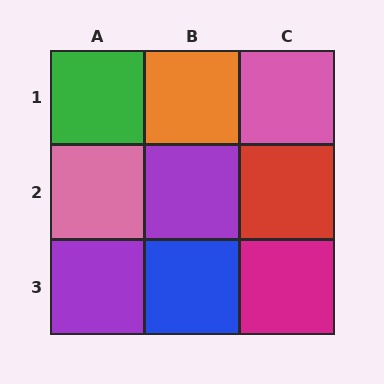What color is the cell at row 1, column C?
Pink.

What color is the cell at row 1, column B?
Orange.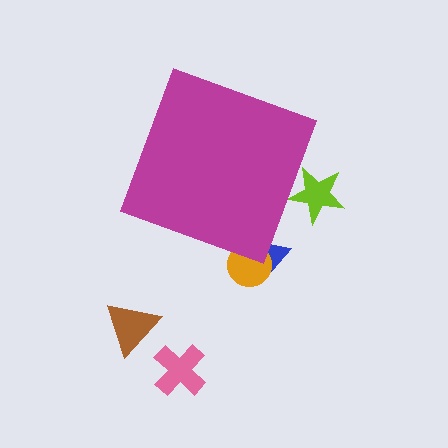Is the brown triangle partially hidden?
No, the brown triangle is fully visible.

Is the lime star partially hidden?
Yes, the lime star is partially hidden behind the magenta diamond.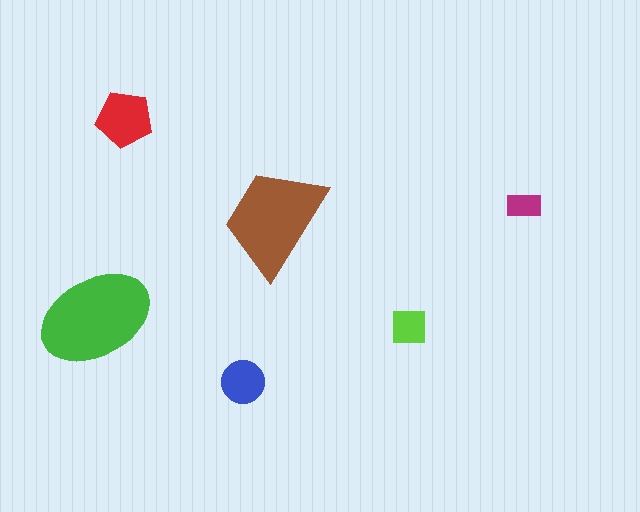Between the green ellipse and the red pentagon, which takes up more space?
The green ellipse.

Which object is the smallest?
The magenta rectangle.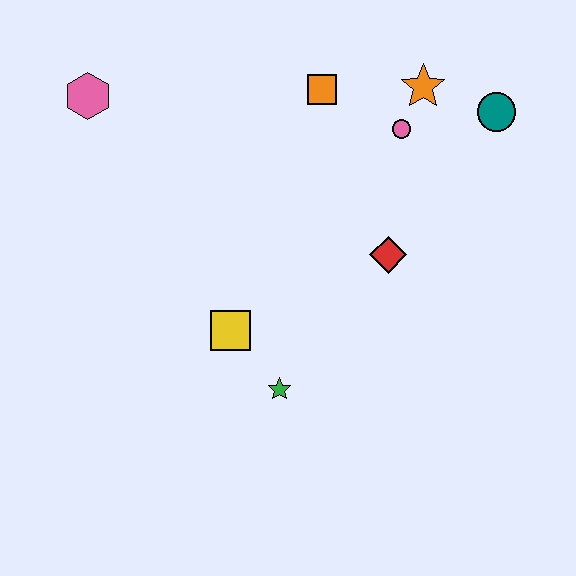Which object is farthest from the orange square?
The green star is farthest from the orange square.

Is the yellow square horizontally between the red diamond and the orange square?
No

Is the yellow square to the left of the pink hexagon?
No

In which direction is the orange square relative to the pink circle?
The orange square is to the left of the pink circle.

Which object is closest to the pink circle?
The orange star is closest to the pink circle.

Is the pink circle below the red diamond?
No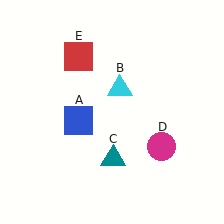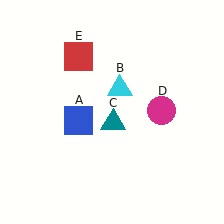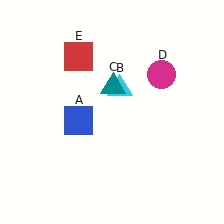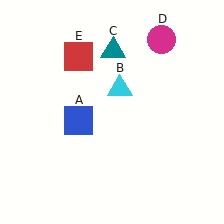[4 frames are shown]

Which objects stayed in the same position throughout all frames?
Blue square (object A) and cyan triangle (object B) and red square (object E) remained stationary.